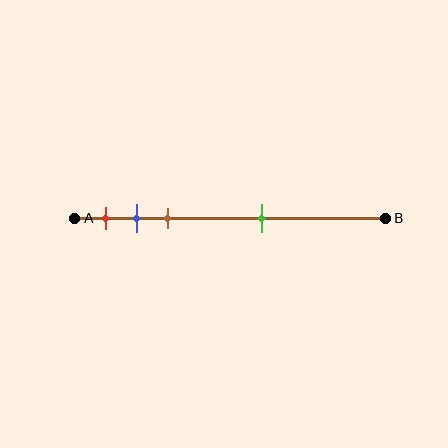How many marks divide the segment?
There are 4 marks dividing the segment.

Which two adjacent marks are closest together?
The blue and brown marks are the closest adjacent pair.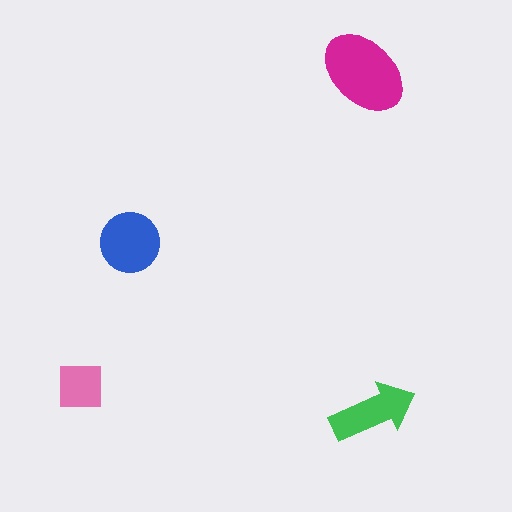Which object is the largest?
The magenta ellipse.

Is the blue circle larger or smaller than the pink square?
Larger.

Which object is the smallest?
The pink square.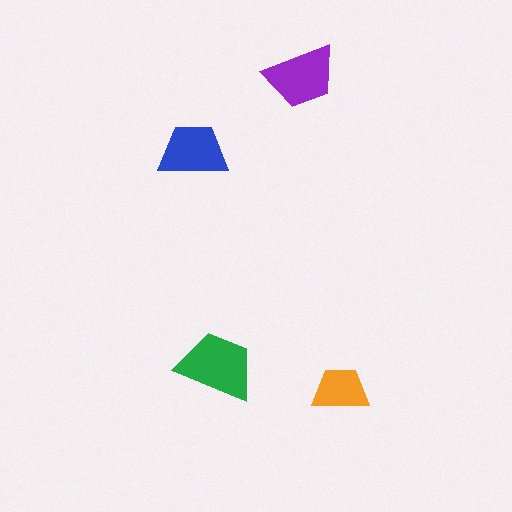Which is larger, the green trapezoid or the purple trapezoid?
The green one.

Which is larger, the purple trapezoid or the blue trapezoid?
The purple one.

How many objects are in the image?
There are 4 objects in the image.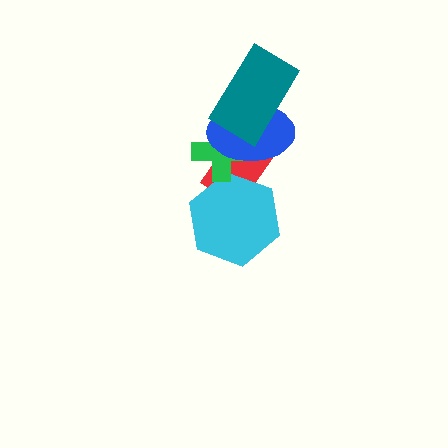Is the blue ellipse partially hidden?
Yes, it is partially covered by another shape.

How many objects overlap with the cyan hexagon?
2 objects overlap with the cyan hexagon.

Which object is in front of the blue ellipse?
The teal rectangle is in front of the blue ellipse.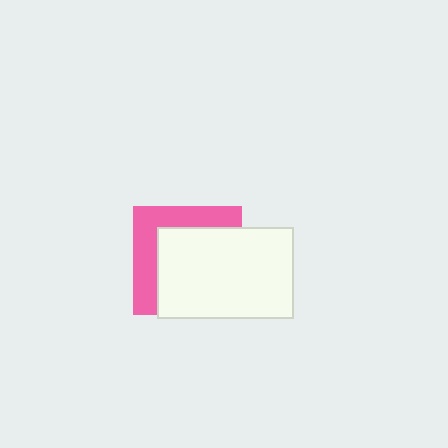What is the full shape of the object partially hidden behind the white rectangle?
The partially hidden object is a pink square.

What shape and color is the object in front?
The object in front is a white rectangle.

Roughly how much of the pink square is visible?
A small part of it is visible (roughly 38%).